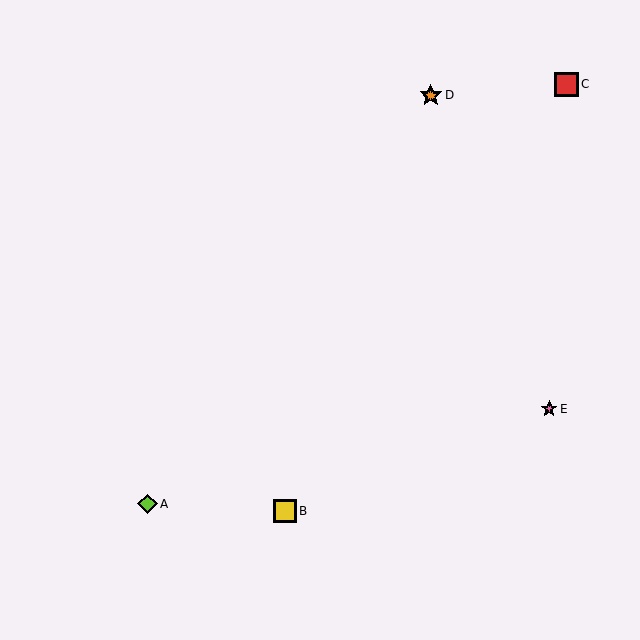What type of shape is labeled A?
Shape A is a lime diamond.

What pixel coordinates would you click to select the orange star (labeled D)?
Click at (431, 95) to select the orange star D.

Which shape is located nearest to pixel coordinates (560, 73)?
The red square (labeled C) at (567, 84) is nearest to that location.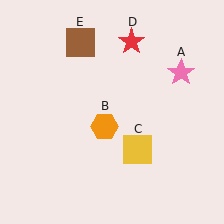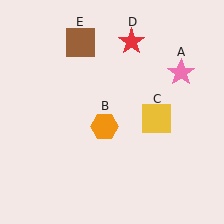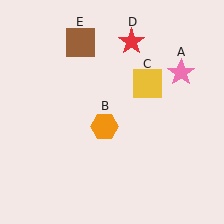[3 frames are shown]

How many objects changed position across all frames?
1 object changed position: yellow square (object C).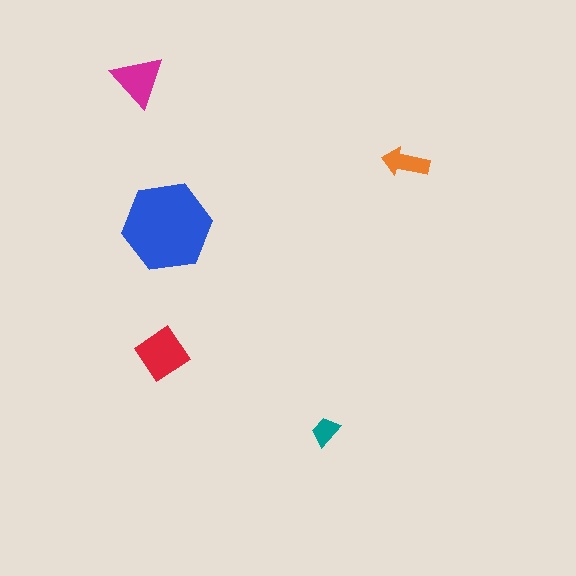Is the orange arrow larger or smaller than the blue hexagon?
Smaller.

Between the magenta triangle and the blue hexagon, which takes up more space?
The blue hexagon.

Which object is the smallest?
The teal trapezoid.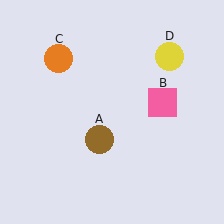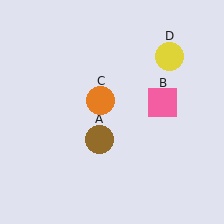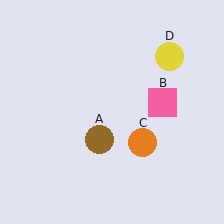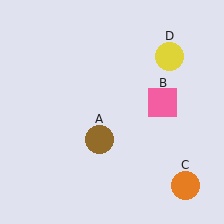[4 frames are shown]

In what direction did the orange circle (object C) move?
The orange circle (object C) moved down and to the right.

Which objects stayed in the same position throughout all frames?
Brown circle (object A) and pink square (object B) and yellow circle (object D) remained stationary.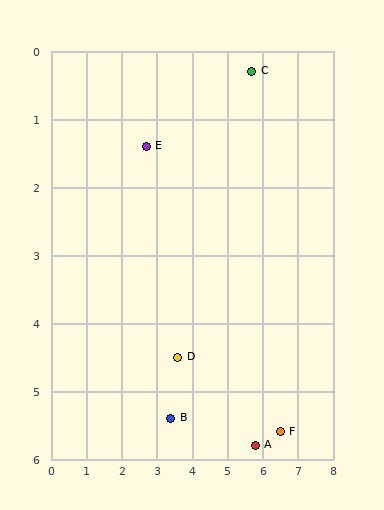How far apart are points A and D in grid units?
Points A and D are about 2.6 grid units apart.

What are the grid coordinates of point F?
Point F is at approximately (6.5, 5.6).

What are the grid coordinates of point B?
Point B is at approximately (3.4, 5.4).